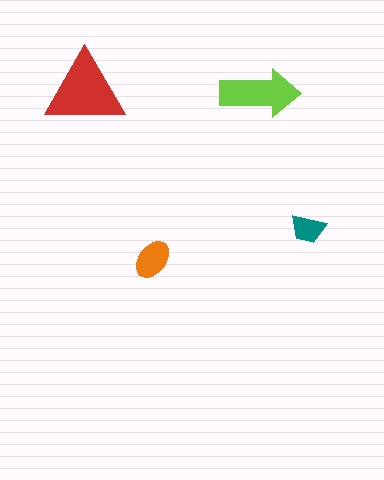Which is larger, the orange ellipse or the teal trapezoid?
The orange ellipse.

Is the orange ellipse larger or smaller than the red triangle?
Smaller.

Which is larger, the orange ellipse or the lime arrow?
The lime arrow.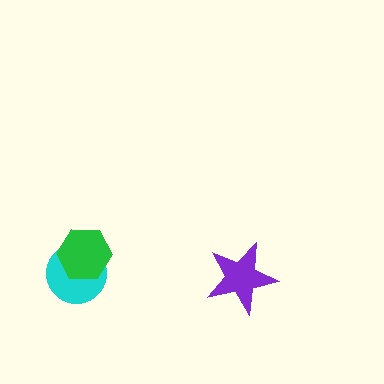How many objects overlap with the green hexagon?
1 object overlaps with the green hexagon.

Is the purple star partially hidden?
No, no other shape covers it.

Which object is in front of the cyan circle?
The green hexagon is in front of the cyan circle.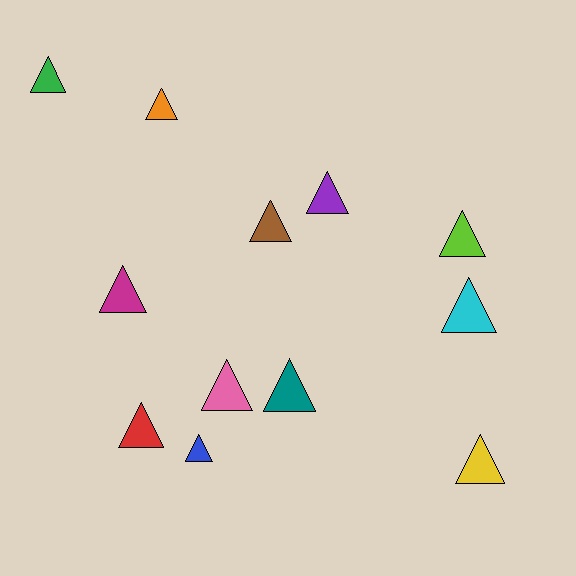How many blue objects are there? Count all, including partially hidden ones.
There is 1 blue object.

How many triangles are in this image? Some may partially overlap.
There are 12 triangles.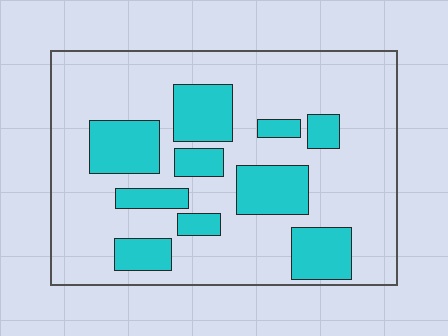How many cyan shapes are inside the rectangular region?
10.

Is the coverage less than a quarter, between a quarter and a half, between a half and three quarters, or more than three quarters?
Between a quarter and a half.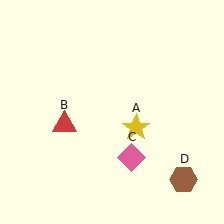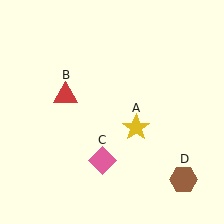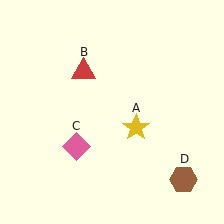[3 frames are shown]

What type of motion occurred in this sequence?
The red triangle (object B), pink diamond (object C) rotated clockwise around the center of the scene.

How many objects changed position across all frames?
2 objects changed position: red triangle (object B), pink diamond (object C).